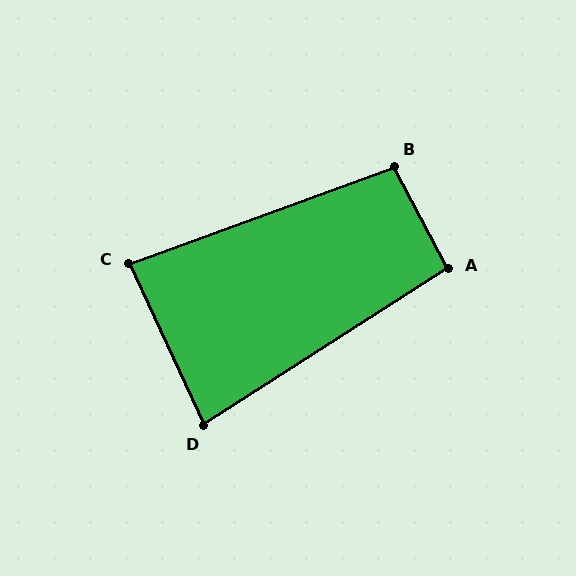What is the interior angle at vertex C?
Approximately 85 degrees (approximately right).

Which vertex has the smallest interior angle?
D, at approximately 82 degrees.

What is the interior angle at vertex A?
Approximately 95 degrees (approximately right).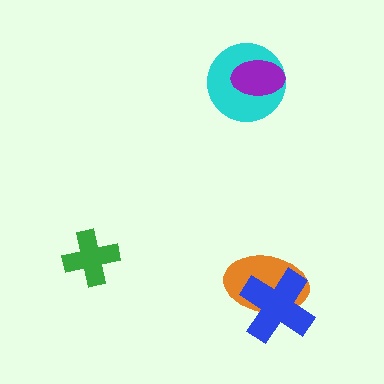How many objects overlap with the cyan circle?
1 object overlaps with the cyan circle.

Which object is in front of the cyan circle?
The purple ellipse is in front of the cyan circle.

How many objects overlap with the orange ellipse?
1 object overlaps with the orange ellipse.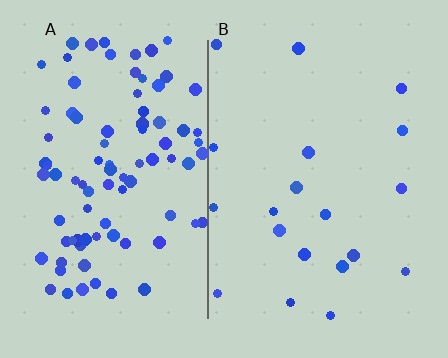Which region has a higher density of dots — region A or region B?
A (the left).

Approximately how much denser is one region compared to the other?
Approximately 4.7× — region A over region B.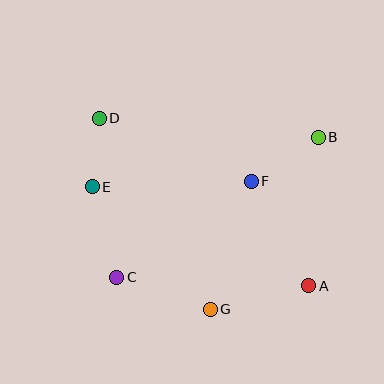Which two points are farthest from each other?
Points A and D are farthest from each other.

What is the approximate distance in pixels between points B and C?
The distance between B and C is approximately 246 pixels.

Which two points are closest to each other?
Points D and E are closest to each other.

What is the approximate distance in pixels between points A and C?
The distance between A and C is approximately 192 pixels.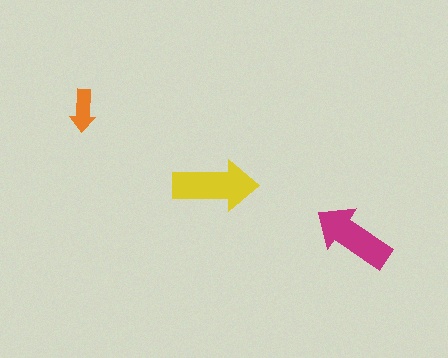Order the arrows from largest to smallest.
the yellow one, the magenta one, the orange one.